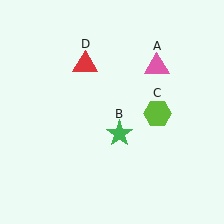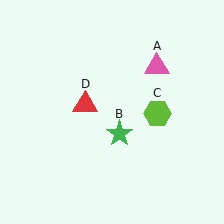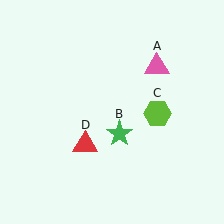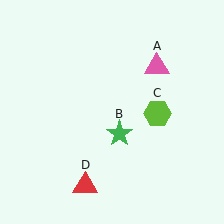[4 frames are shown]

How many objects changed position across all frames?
1 object changed position: red triangle (object D).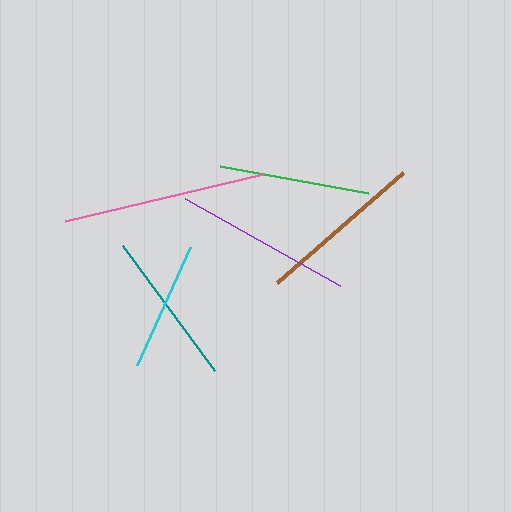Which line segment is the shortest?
The cyan line is the shortest at approximately 129 pixels.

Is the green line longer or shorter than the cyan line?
The green line is longer than the cyan line.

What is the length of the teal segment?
The teal segment is approximately 155 pixels long.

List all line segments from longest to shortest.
From longest to shortest: pink, purple, brown, teal, green, cyan.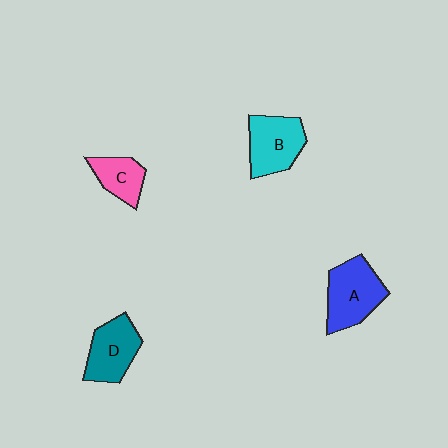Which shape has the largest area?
Shape A (blue).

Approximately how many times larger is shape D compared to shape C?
Approximately 1.4 times.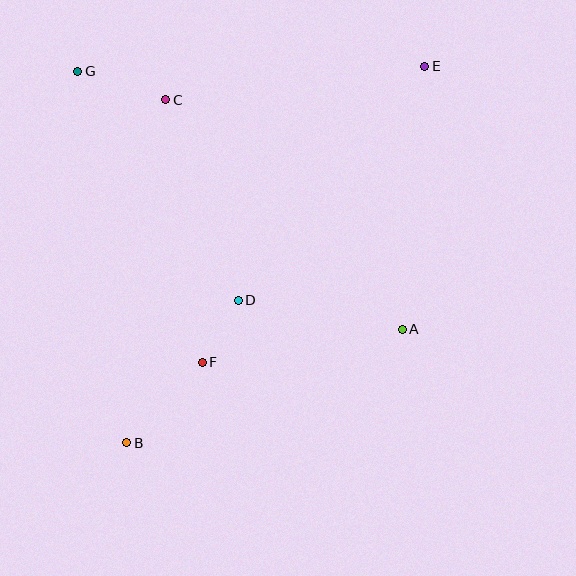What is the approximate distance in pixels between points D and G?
The distance between D and G is approximately 280 pixels.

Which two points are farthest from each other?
Points B and E are farthest from each other.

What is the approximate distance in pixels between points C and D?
The distance between C and D is approximately 213 pixels.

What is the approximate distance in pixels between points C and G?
The distance between C and G is approximately 92 pixels.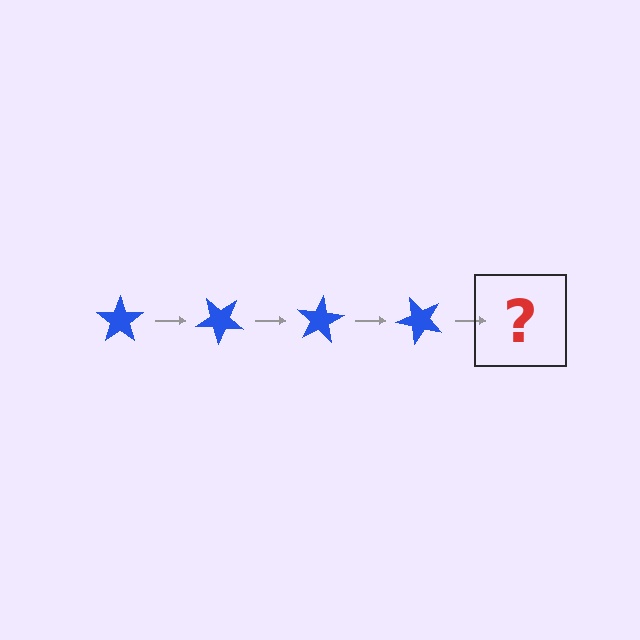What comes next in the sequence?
The next element should be a blue star rotated 160 degrees.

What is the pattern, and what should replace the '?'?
The pattern is that the star rotates 40 degrees each step. The '?' should be a blue star rotated 160 degrees.